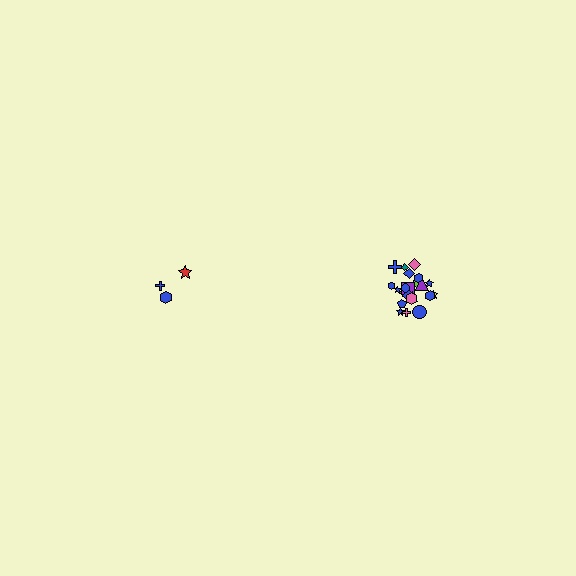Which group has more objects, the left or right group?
The right group.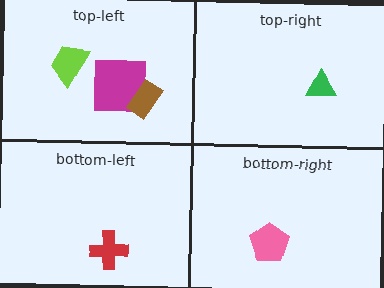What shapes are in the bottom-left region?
The red cross.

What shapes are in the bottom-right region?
The pink pentagon.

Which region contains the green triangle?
The top-right region.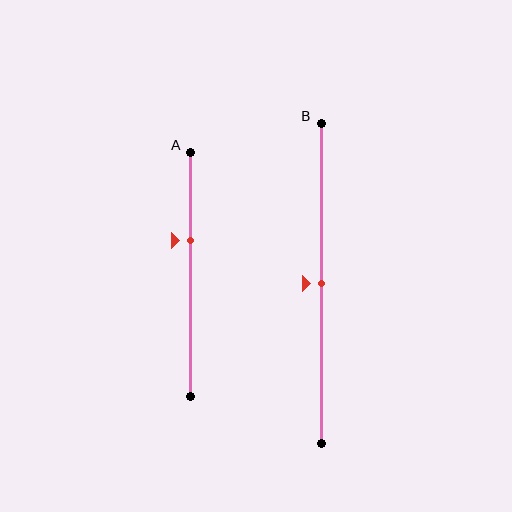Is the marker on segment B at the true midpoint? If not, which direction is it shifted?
Yes, the marker on segment B is at the true midpoint.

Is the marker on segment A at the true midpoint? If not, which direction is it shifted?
No, the marker on segment A is shifted upward by about 14% of the segment length.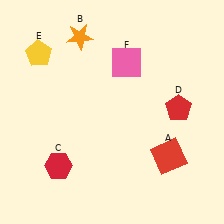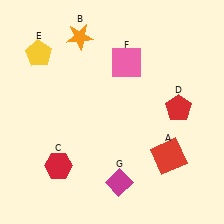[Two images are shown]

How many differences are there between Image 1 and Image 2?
There is 1 difference between the two images.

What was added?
A magenta diamond (G) was added in Image 2.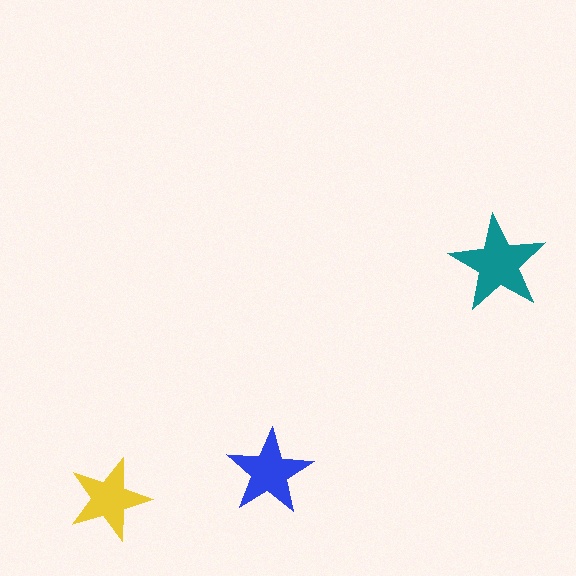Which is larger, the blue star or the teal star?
The teal one.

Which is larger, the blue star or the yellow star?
The blue one.